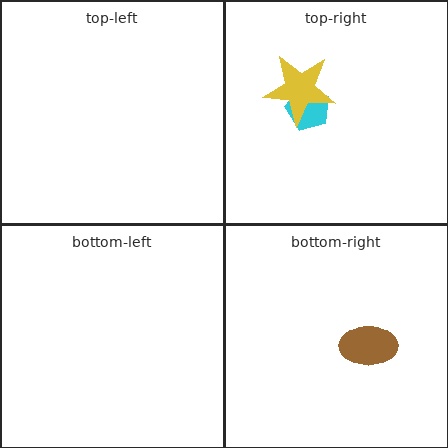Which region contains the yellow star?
The top-right region.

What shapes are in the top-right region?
The cyan pentagon, the yellow star.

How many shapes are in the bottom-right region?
1.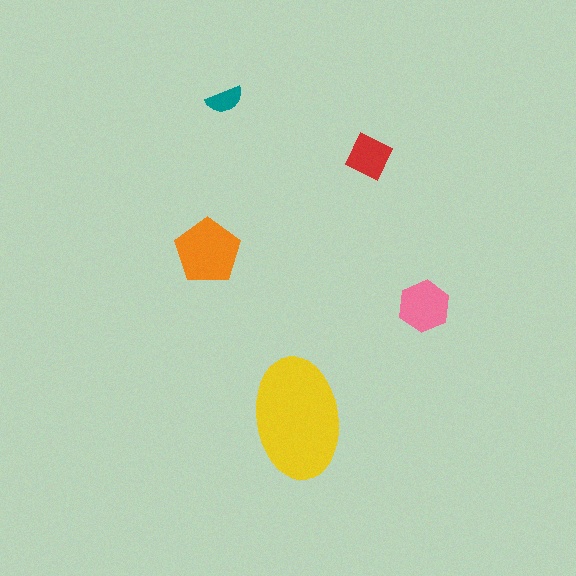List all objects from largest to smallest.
The yellow ellipse, the orange pentagon, the pink hexagon, the red square, the teal semicircle.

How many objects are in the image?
There are 5 objects in the image.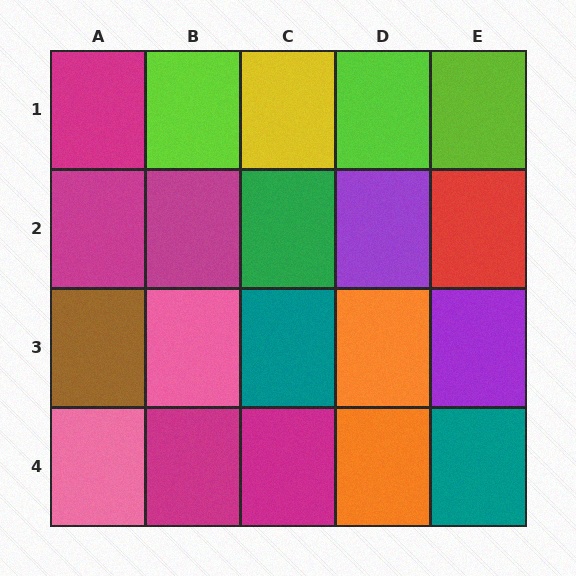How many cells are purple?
2 cells are purple.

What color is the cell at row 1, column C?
Yellow.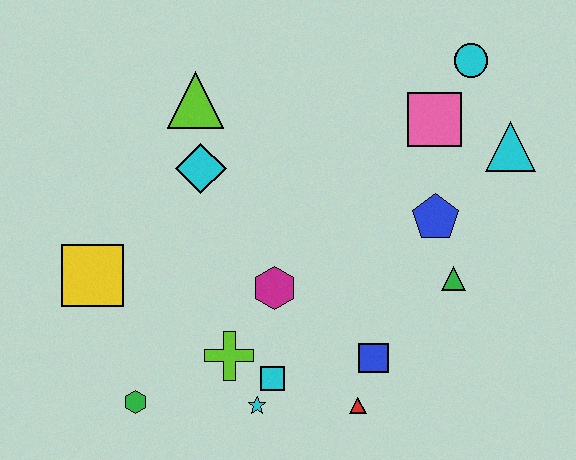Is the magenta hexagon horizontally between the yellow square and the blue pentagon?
Yes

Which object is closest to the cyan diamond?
The lime triangle is closest to the cyan diamond.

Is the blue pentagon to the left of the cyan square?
No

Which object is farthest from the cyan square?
The cyan circle is farthest from the cyan square.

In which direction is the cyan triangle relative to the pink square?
The cyan triangle is to the right of the pink square.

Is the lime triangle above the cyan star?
Yes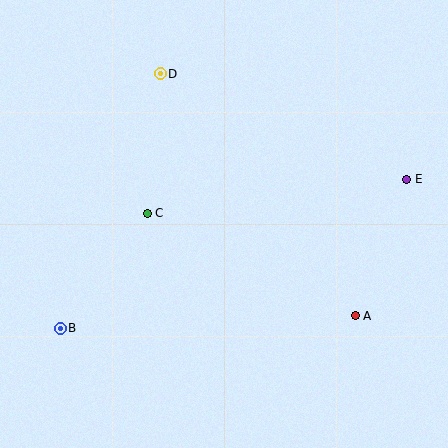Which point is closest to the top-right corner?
Point E is closest to the top-right corner.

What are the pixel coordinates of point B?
Point B is at (60, 328).